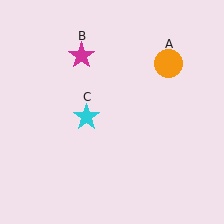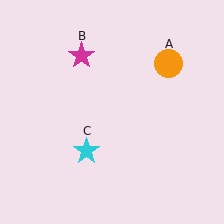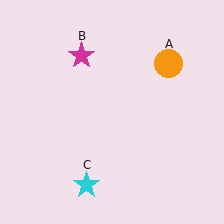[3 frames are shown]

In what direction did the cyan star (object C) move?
The cyan star (object C) moved down.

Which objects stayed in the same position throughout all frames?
Orange circle (object A) and magenta star (object B) remained stationary.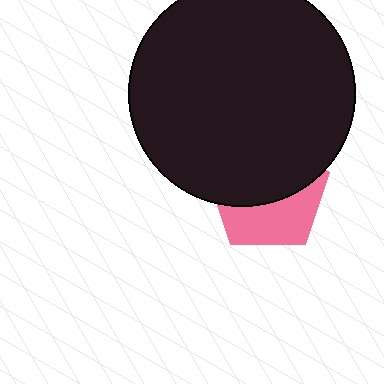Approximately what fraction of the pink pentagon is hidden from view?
Roughly 57% of the pink pentagon is hidden behind the black circle.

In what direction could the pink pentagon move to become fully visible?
The pink pentagon could move down. That would shift it out from behind the black circle entirely.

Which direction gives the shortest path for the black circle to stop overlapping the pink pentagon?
Moving up gives the shortest separation.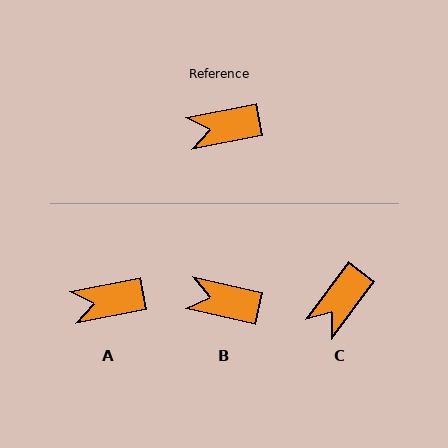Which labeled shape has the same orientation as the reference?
A.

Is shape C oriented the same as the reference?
No, it is off by about 42 degrees.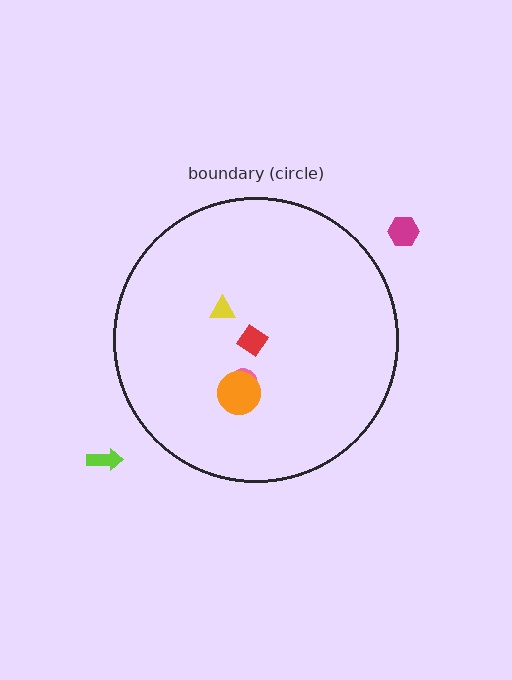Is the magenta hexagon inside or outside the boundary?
Outside.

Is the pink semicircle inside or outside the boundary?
Inside.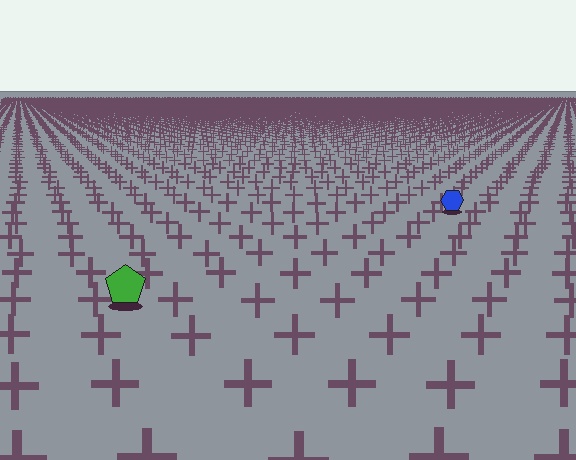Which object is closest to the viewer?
The green pentagon is closest. The texture marks near it are larger and more spread out.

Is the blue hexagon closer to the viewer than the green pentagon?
No. The green pentagon is closer — you can tell from the texture gradient: the ground texture is coarser near it.